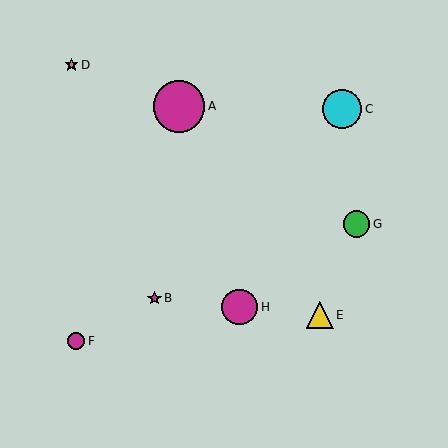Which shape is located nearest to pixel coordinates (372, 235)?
The green circle (labeled G) at (357, 224) is nearest to that location.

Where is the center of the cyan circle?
The center of the cyan circle is at (342, 109).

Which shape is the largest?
The magenta circle (labeled A) is the largest.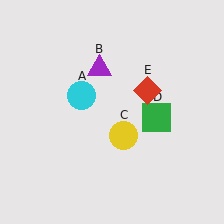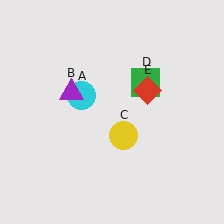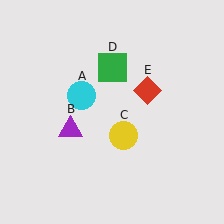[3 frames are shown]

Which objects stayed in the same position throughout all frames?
Cyan circle (object A) and yellow circle (object C) and red diamond (object E) remained stationary.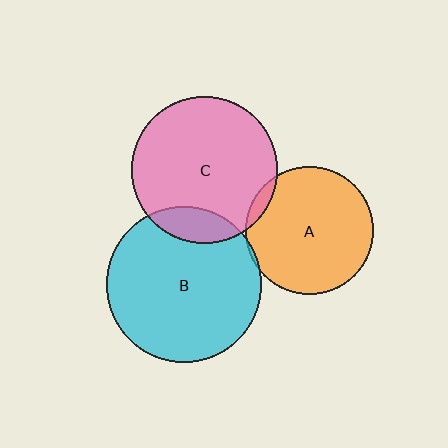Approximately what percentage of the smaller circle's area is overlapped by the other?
Approximately 15%.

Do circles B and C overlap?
Yes.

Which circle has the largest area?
Circle B (cyan).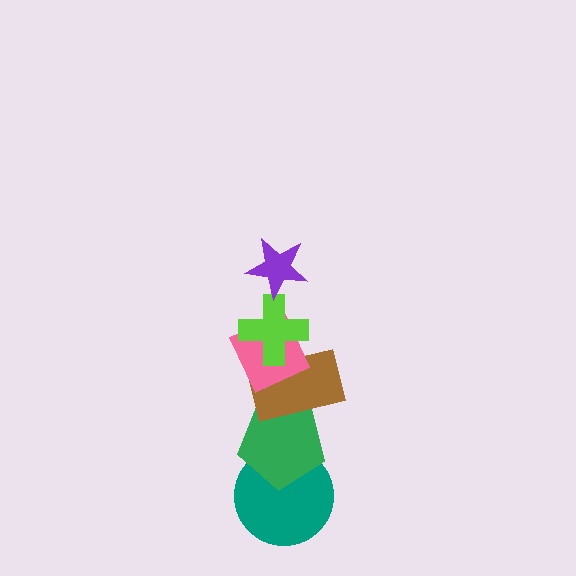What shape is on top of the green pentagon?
The brown rectangle is on top of the green pentagon.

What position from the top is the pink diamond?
The pink diamond is 3rd from the top.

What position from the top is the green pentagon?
The green pentagon is 5th from the top.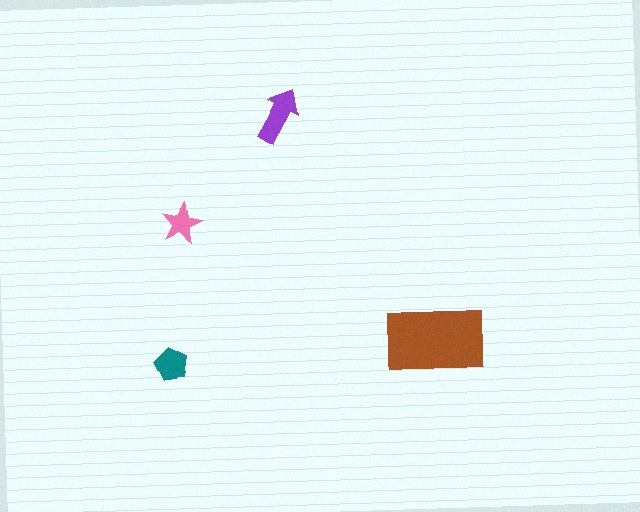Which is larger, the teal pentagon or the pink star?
The teal pentagon.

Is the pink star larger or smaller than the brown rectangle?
Smaller.